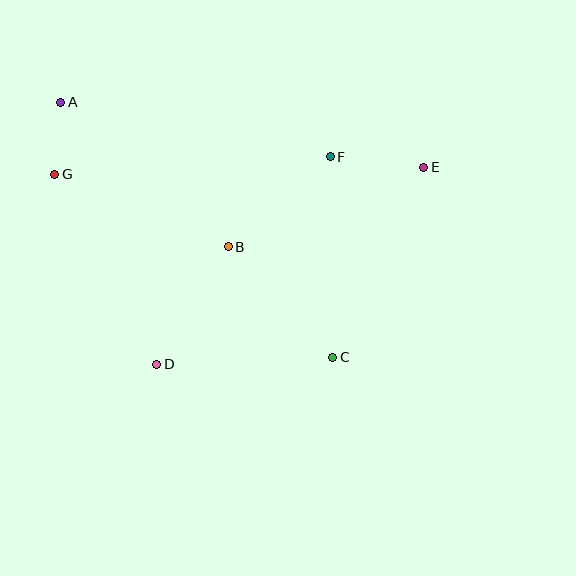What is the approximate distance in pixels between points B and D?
The distance between B and D is approximately 137 pixels.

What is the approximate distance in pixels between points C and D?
The distance between C and D is approximately 176 pixels.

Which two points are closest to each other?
Points A and G are closest to each other.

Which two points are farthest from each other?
Points A and C are farthest from each other.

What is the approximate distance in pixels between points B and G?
The distance between B and G is approximately 188 pixels.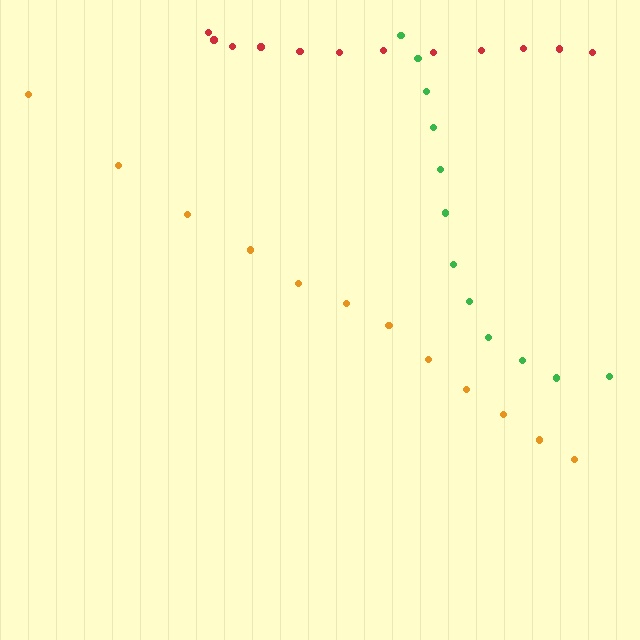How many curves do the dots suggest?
There are 3 distinct paths.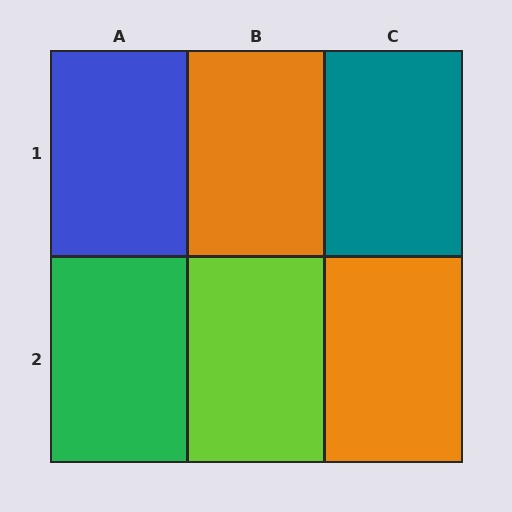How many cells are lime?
1 cell is lime.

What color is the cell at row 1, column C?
Teal.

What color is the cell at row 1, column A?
Blue.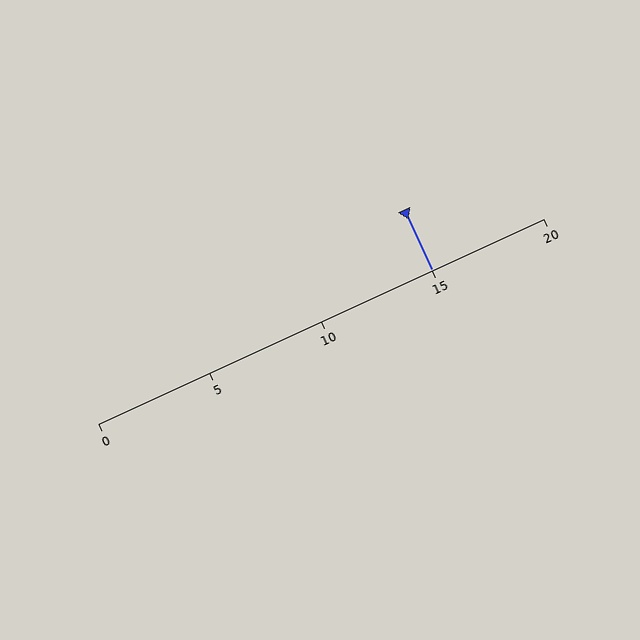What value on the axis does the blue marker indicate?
The marker indicates approximately 15.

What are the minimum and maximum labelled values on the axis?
The axis runs from 0 to 20.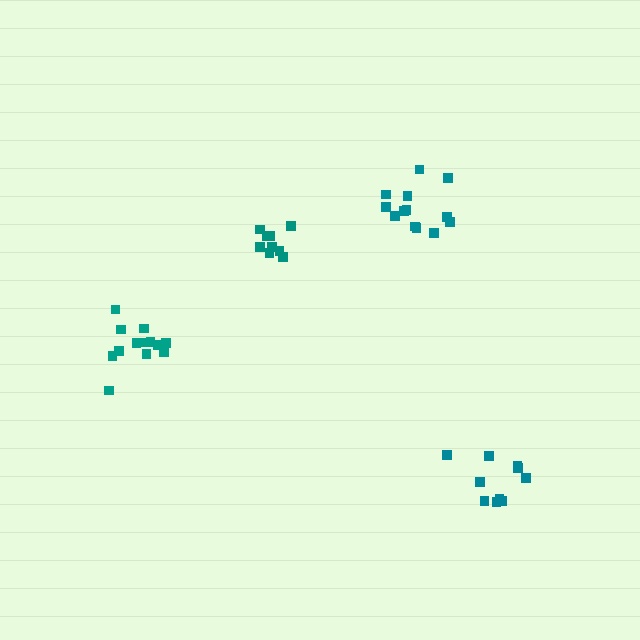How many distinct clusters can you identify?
There are 4 distinct clusters.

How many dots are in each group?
Group 1: 13 dots, Group 2: 10 dots, Group 3: 9 dots, Group 4: 14 dots (46 total).